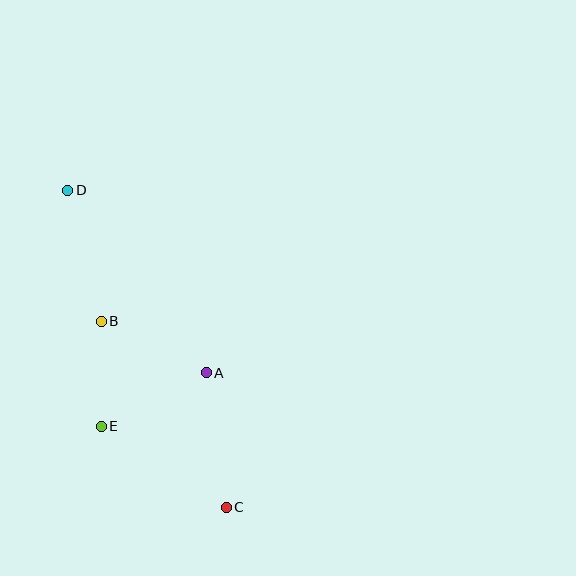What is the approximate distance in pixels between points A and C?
The distance between A and C is approximately 136 pixels.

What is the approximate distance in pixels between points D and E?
The distance between D and E is approximately 238 pixels.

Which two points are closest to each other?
Points B and E are closest to each other.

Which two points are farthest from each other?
Points C and D are farthest from each other.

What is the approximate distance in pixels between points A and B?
The distance between A and B is approximately 117 pixels.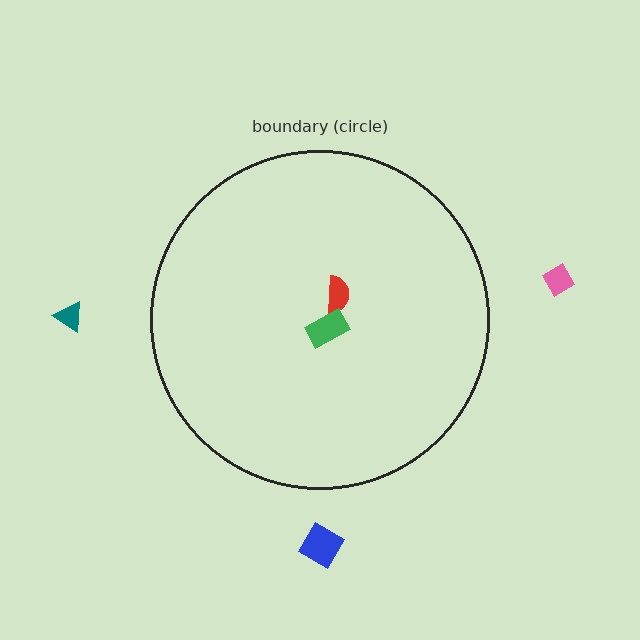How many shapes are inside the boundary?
2 inside, 3 outside.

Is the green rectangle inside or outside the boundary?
Inside.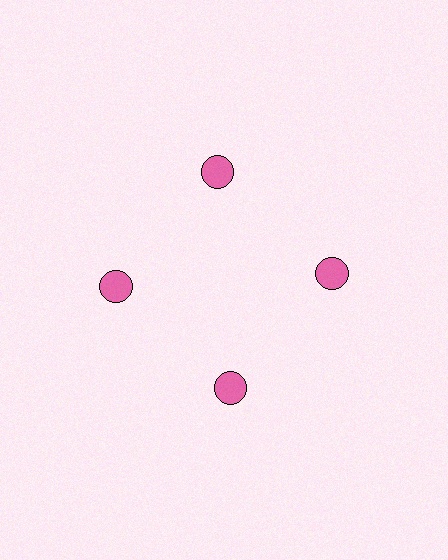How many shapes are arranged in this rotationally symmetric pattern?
There are 4 shapes, arranged in 4 groups of 1.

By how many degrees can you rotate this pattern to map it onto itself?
The pattern maps onto itself every 90 degrees of rotation.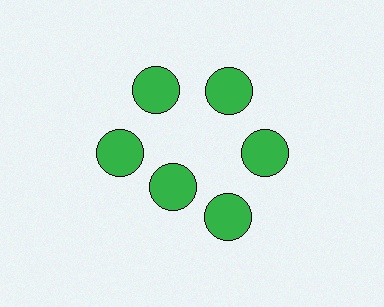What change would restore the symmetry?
The symmetry would be restored by moving it outward, back onto the ring so that all 6 circles sit at equal angles and equal distance from the center.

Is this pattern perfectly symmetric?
No. The 6 green circles are arranged in a ring, but one element near the 7 o'clock position is pulled inward toward the center, breaking the 6-fold rotational symmetry.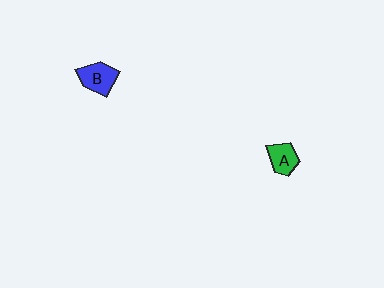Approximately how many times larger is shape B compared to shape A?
Approximately 1.3 times.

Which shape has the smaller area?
Shape A (green).